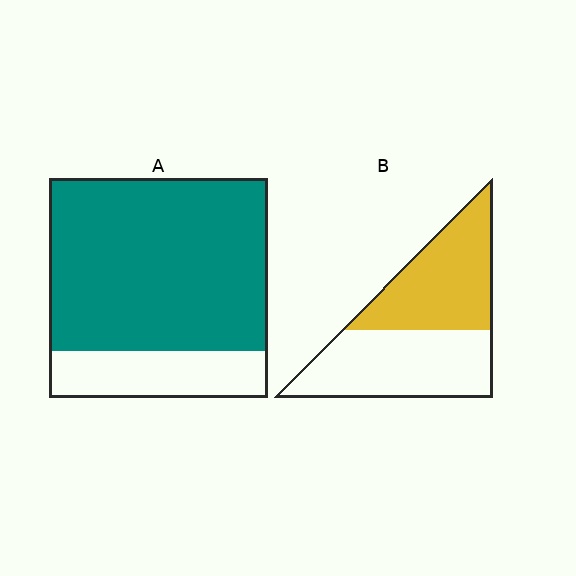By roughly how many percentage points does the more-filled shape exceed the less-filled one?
By roughly 30 percentage points (A over B).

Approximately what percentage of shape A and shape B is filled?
A is approximately 80% and B is approximately 50%.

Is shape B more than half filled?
Roughly half.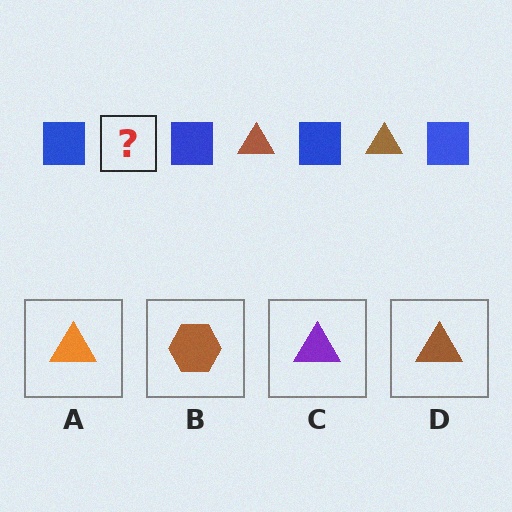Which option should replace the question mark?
Option D.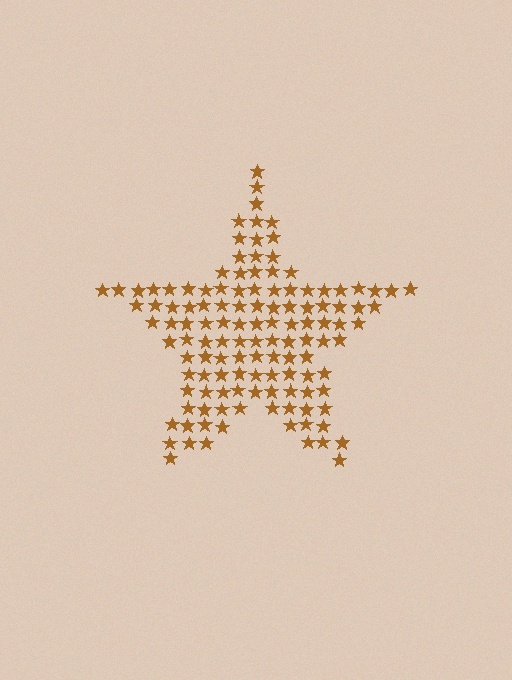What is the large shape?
The large shape is a star.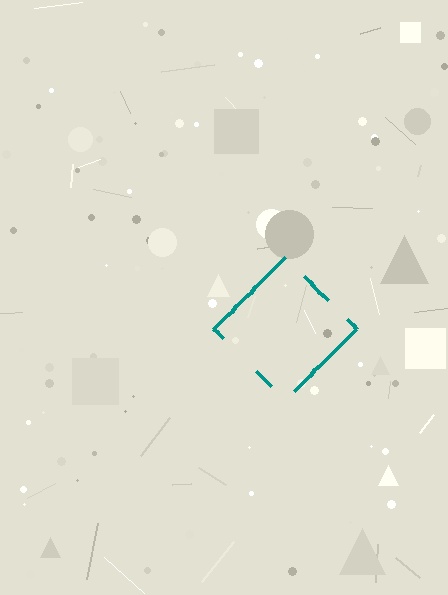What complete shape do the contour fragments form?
The contour fragments form a diamond.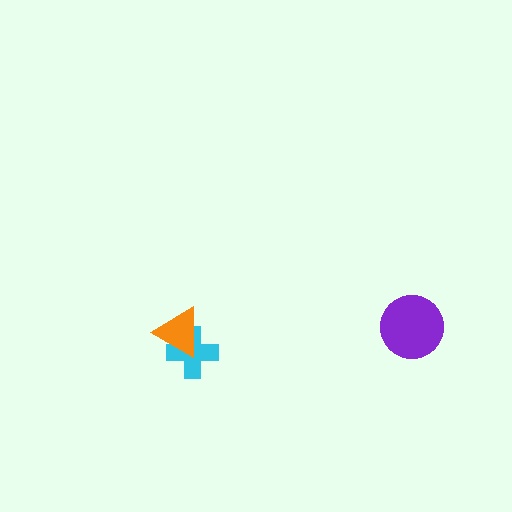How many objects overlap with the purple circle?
0 objects overlap with the purple circle.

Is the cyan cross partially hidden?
Yes, it is partially covered by another shape.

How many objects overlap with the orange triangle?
1 object overlaps with the orange triangle.